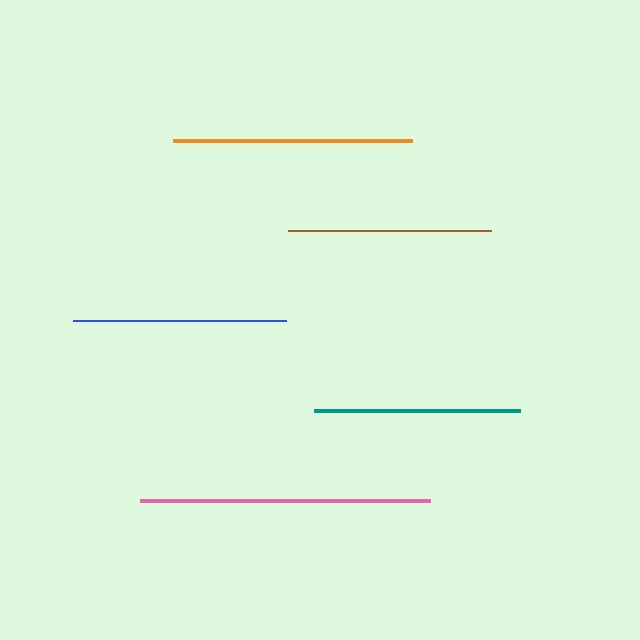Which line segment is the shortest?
The brown line is the shortest at approximately 204 pixels.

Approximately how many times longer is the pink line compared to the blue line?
The pink line is approximately 1.4 times the length of the blue line.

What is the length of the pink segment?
The pink segment is approximately 290 pixels long.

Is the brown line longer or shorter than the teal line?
The teal line is longer than the brown line.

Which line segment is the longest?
The pink line is the longest at approximately 290 pixels.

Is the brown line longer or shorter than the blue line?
The blue line is longer than the brown line.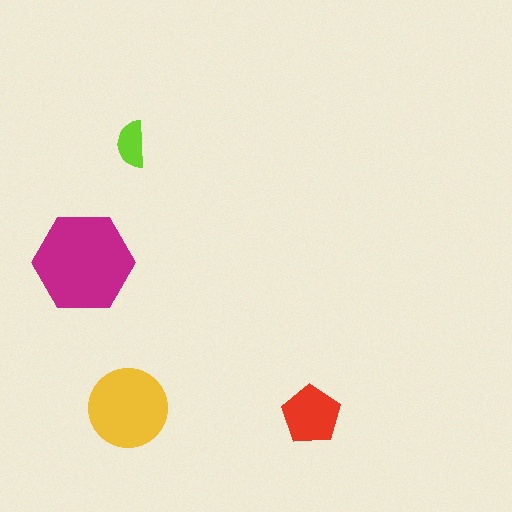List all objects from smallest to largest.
The lime semicircle, the red pentagon, the yellow circle, the magenta hexagon.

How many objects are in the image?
There are 4 objects in the image.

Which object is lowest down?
The red pentagon is bottommost.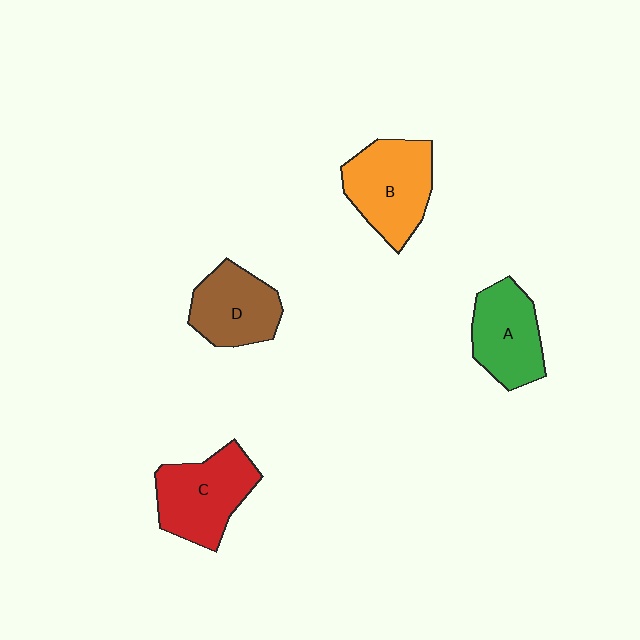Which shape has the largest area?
Shape B (orange).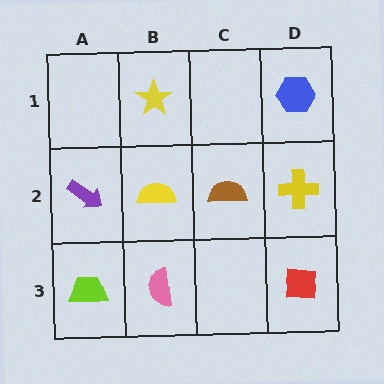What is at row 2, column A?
A purple arrow.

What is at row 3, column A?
A lime trapezoid.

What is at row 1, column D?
A blue hexagon.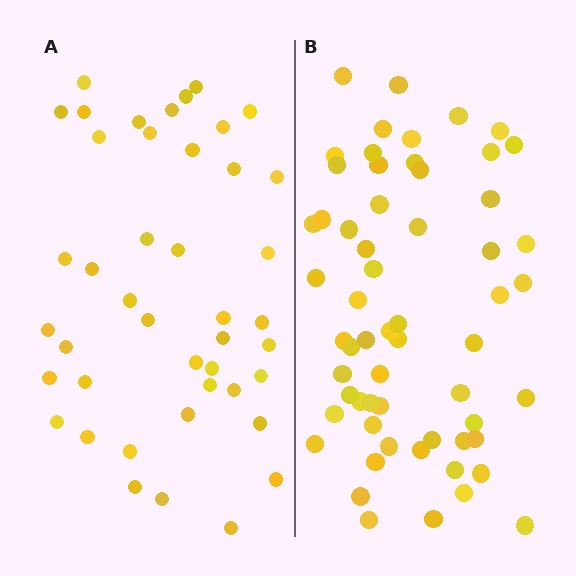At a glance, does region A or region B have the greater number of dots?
Region B (the right region) has more dots.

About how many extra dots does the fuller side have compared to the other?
Region B has approximately 15 more dots than region A.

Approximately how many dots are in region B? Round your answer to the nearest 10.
About 60 dots.